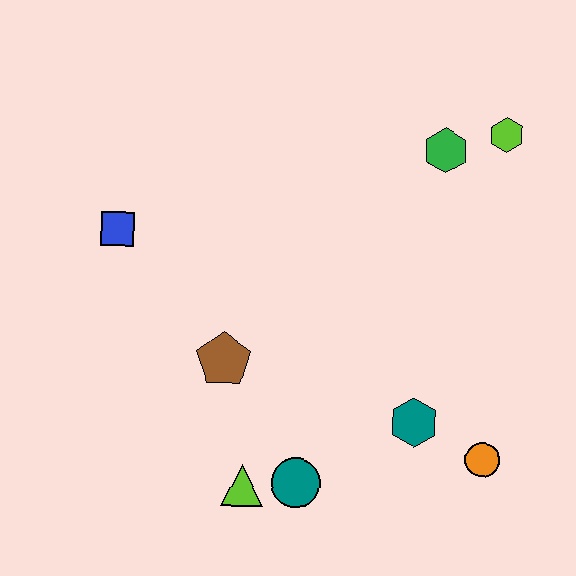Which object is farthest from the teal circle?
The lime hexagon is farthest from the teal circle.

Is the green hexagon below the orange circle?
No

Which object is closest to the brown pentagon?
The lime triangle is closest to the brown pentagon.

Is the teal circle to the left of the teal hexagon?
Yes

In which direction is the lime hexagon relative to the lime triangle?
The lime hexagon is above the lime triangle.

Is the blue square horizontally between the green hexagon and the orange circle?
No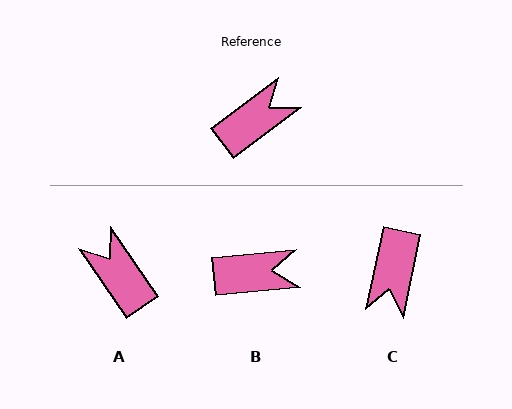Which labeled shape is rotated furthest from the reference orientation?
C, about 139 degrees away.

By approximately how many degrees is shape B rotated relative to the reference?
Approximately 31 degrees clockwise.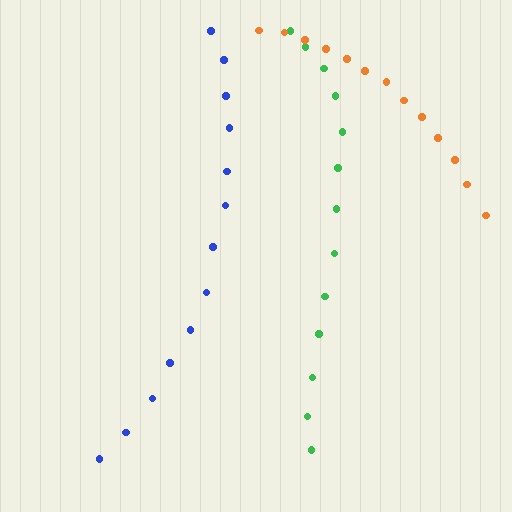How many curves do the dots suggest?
There are 3 distinct paths.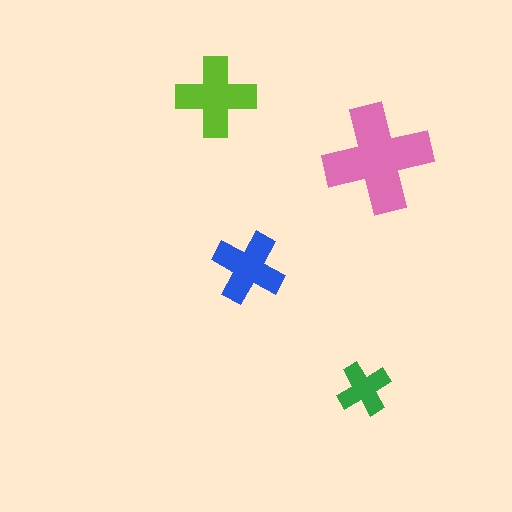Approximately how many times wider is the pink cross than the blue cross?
About 1.5 times wider.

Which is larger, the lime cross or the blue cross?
The lime one.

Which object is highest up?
The lime cross is topmost.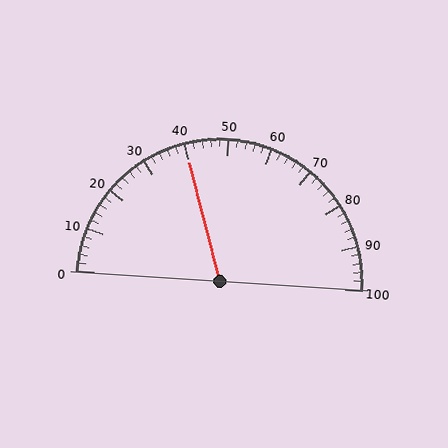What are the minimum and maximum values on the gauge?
The gauge ranges from 0 to 100.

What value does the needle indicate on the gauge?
The needle indicates approximately 40.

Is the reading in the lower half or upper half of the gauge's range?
The reading is in the lower half of the range (0 to 100).